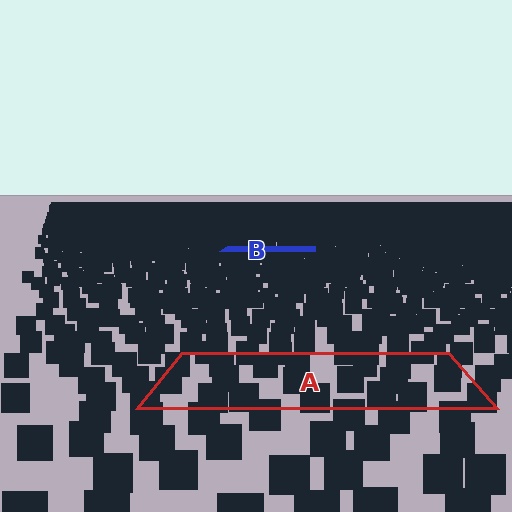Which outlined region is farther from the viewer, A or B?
Region B is farther from the viewer — the texture elements inside it appear smaller and more densely packed.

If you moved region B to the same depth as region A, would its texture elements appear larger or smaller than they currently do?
They would appear larger. At a closer depth, the same texture elements are projected at a bigger on-screen size.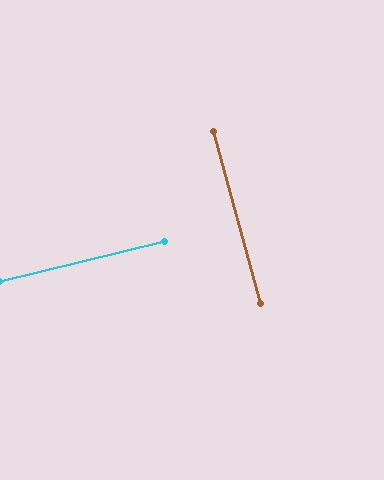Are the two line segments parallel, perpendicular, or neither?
Perpendicular — they meet at approximately 88°.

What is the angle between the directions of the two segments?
Approximately 88 degrees.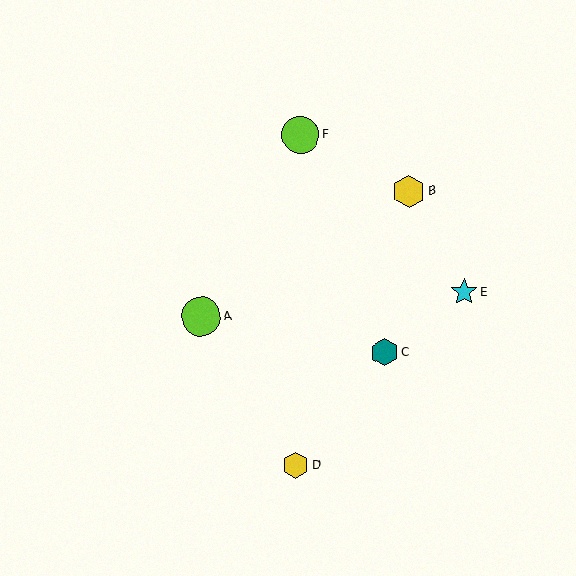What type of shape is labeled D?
Shape D is a yellow hexagon.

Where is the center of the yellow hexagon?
The center of the yellow hexagon is at (296, 465).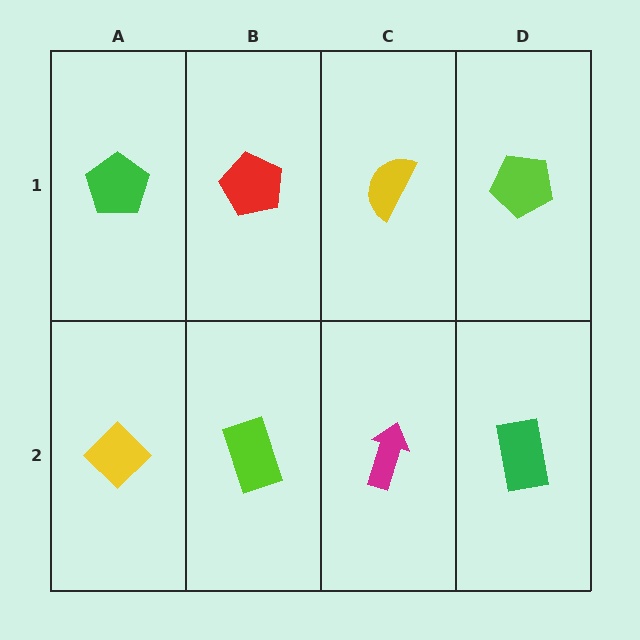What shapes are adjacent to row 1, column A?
A yellow diamond (row 2, column A), a red pentagon (row 1, column B).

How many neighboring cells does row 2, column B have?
3.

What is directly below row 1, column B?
A lime rectangle.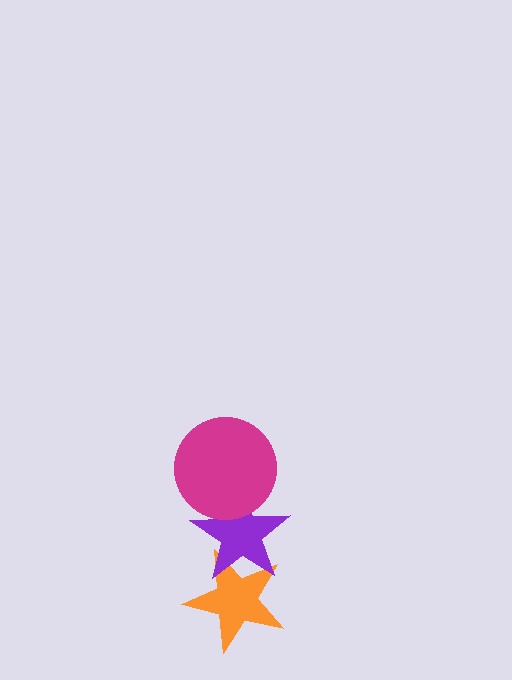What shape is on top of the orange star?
The purple star is on top of the orange star.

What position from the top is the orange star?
The orange star is 3rd from the top.